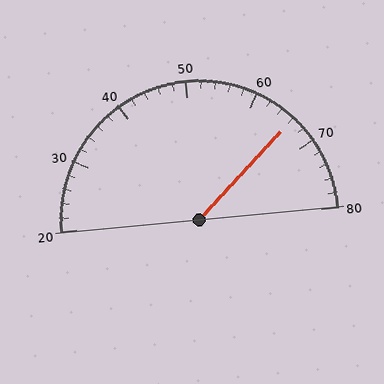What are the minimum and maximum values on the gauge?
The gauge ranges from 20 to 80.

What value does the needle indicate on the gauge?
The needle indicates approximately 66.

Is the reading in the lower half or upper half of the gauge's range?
The reading is in the upper half of the range (20 to 80).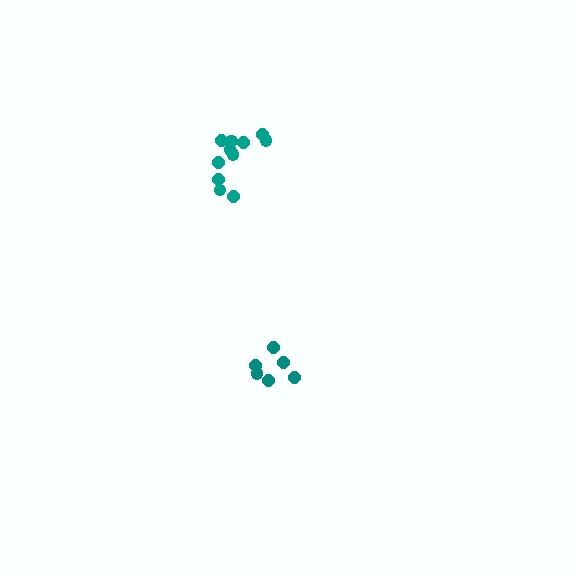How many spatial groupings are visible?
There are 2 spatial groupings.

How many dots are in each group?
Group 1: 11 dots, Group 2: 6 dots (17 total).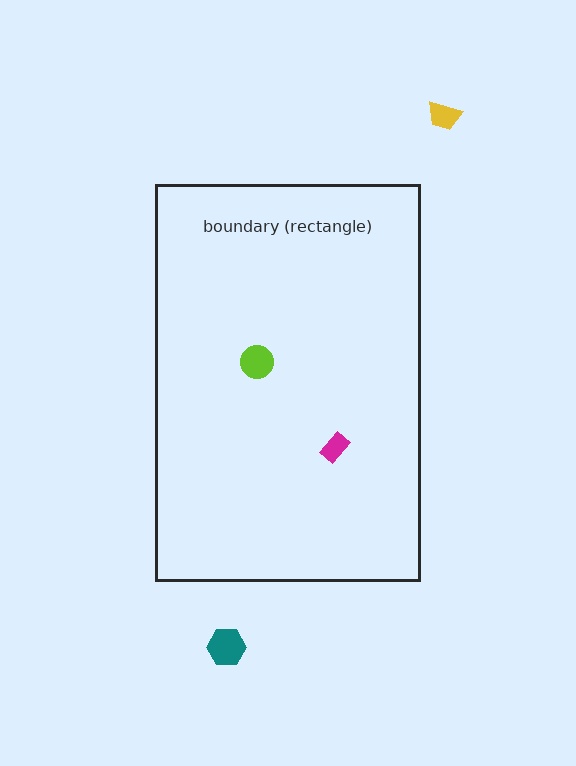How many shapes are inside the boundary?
2 inside, 2 outside.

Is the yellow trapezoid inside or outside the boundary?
Outside.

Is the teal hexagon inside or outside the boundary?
Outside.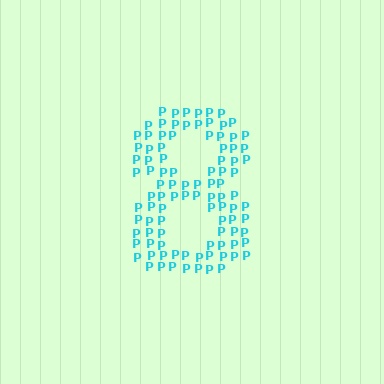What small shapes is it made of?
It is made of small letter P's.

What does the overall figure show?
The overall figure shows the digit 8.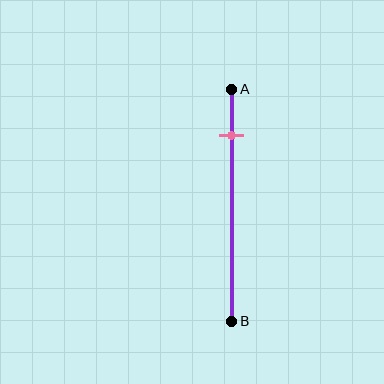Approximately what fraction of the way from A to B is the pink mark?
The pink mark is approximately 20% of the way from A to B.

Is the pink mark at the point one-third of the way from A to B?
No, the mark is at about 20% from A, not at the 33% one-third point.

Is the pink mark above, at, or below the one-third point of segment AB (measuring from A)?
The pink mark is above the one-third point of segment AB.